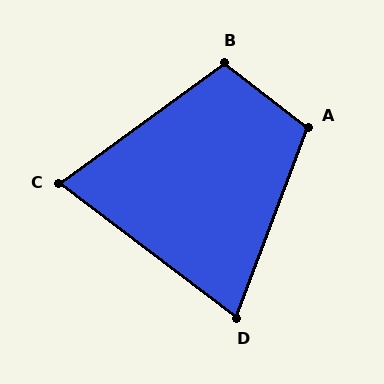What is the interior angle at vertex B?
Approximately 106 degrees (obtuse).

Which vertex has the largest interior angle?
A, at approximately 107 degrees.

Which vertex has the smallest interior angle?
C, at approximately 73 degrees.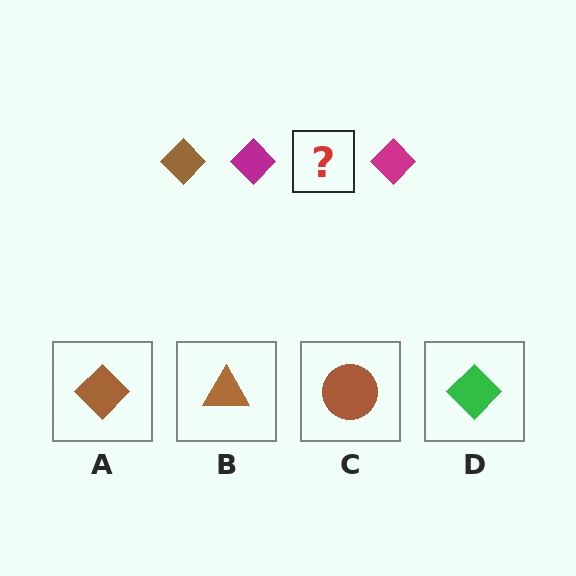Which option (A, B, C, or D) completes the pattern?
A.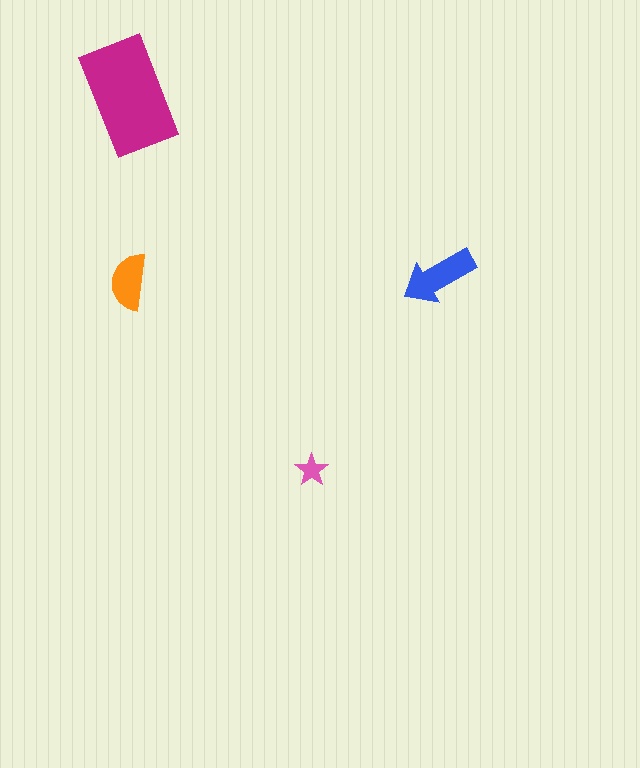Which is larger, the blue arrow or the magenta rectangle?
The magenta rectangle.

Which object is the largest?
The magenta rectangle.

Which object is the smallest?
The pink star.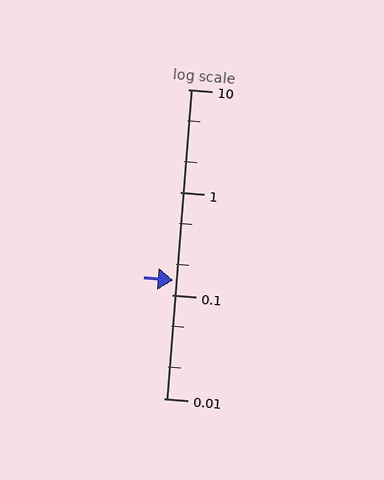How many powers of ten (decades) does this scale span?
The scale spans 3 decades, from 0.01 to 10.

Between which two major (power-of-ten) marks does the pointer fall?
The pointer is between 0.1 and 1.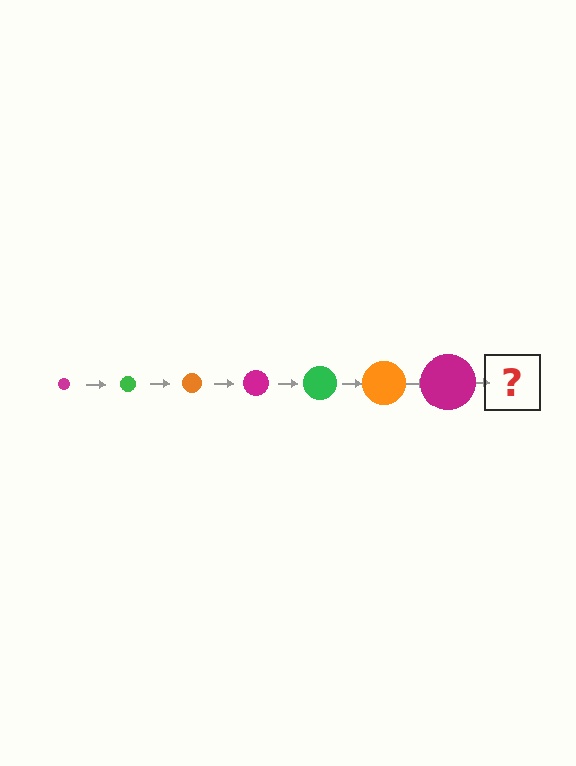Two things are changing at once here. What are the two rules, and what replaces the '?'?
The two rules are that the circle grows larger each step and the color cycles through magenta, green, and orange. The '?' should be a green circle, larger than the previous one.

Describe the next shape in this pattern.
It should be a green circle, larger than the previous one.